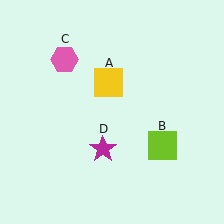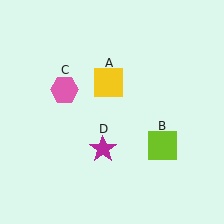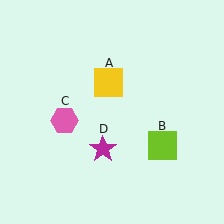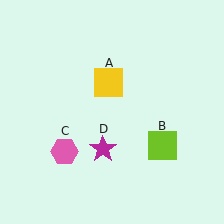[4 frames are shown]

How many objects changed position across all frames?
1 object changed position: pink hexagon (object C).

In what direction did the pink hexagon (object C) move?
The pink hexagon (object C) moved down.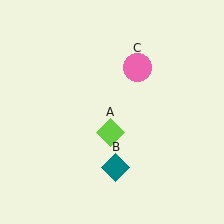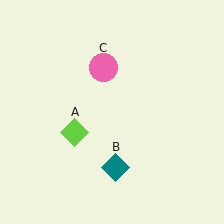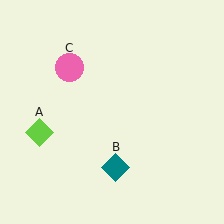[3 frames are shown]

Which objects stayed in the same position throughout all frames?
Teal diamond (object B) remained stationary.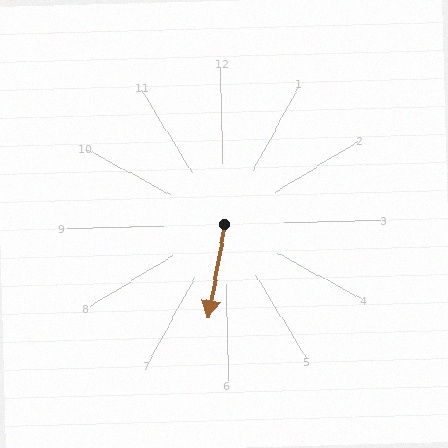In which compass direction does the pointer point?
South.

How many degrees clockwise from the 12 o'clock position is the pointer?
Approximately 191 degrees.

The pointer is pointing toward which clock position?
Roughly 6 o'clock.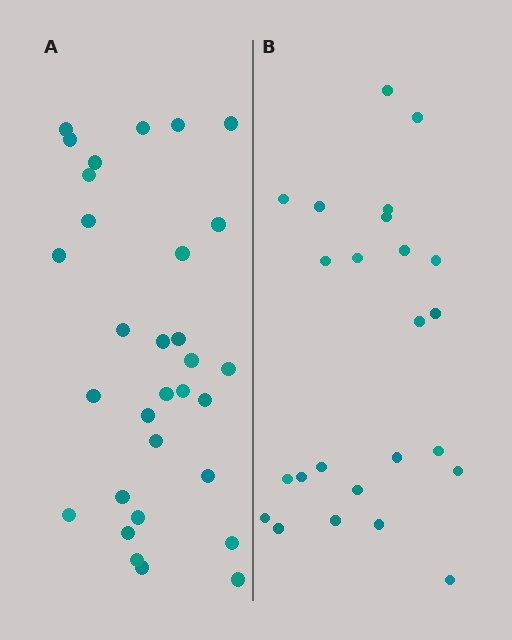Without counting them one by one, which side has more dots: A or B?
Region A (the left region) has more dots.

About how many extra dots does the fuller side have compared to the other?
Region A has roughly 8 or so more dots than region B.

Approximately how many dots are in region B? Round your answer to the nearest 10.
About 20 dots. (The exact count is 24, which rounds to 20.)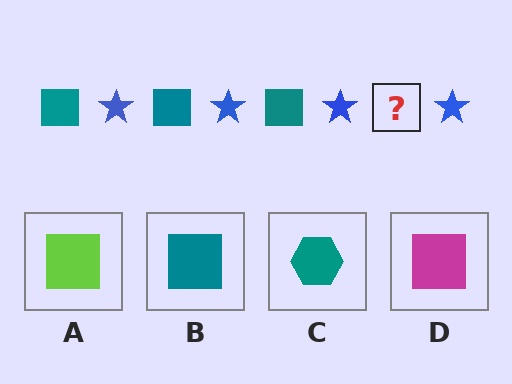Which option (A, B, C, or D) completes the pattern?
B.